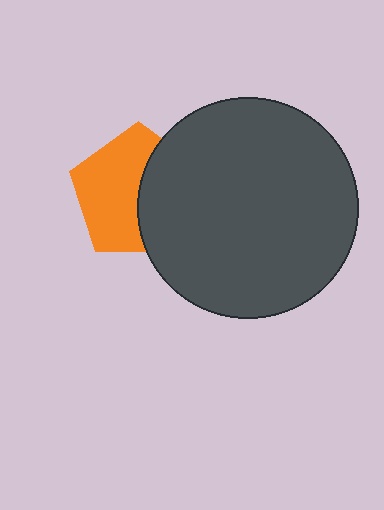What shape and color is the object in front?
The object in front is a dark gray circle.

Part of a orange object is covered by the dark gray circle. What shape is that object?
It is a pentagon.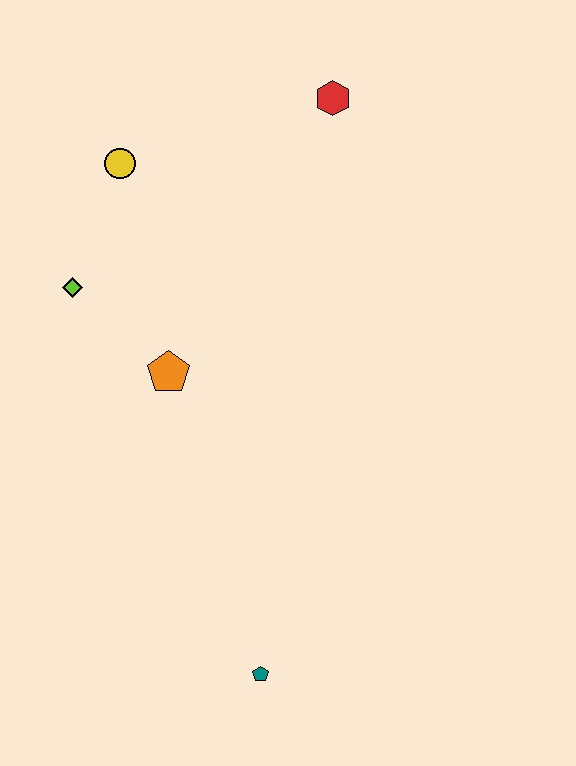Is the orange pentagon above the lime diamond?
No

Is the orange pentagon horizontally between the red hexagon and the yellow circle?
Yes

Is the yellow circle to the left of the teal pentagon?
Yes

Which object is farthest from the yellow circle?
The teal pentagon is farthest from the yellow circle.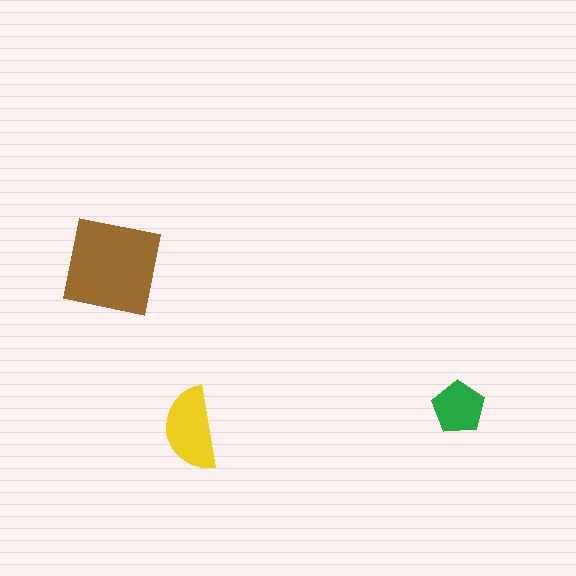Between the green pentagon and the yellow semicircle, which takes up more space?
The yellow semicircle.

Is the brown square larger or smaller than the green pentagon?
Larger.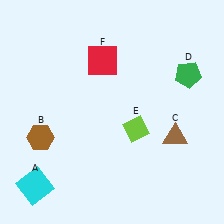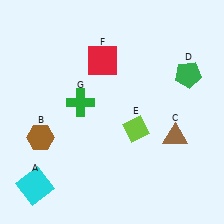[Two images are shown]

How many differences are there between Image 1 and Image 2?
There is 1 difference between the two images.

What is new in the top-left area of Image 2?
A green cross (G) was added in the top-left area of Image 2.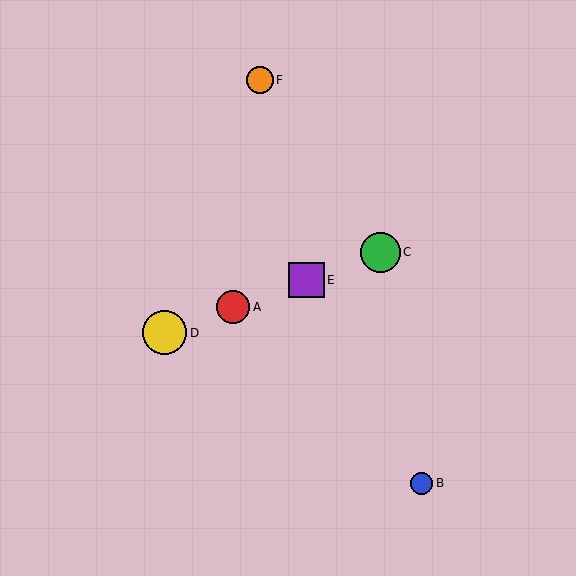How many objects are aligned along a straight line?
4 objects (A, C, D, E) are aligned along a straight line.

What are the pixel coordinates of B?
Object B is at (422, 483).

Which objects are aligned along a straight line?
Objects A, C, D, E are aligned along a straight line.